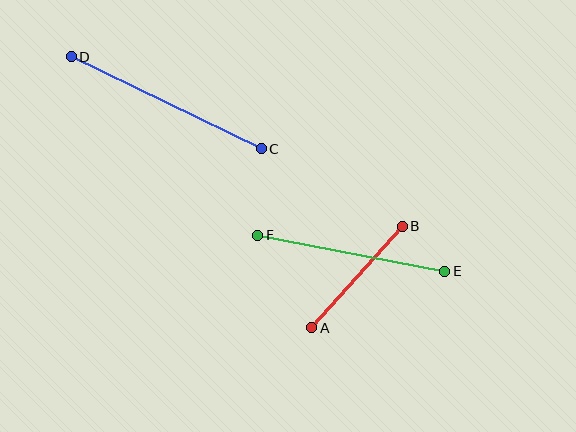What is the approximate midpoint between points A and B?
The midpoint is at approximately (357, 277) pixels.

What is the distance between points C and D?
The distance is approximately 211 pixels.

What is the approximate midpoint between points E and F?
The midpoint is at approximately (351, 253) pixels.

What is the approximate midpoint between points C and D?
The midpoint is at approximately (166, 103) pixels.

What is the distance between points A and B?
The distance is approximately 136 pixels.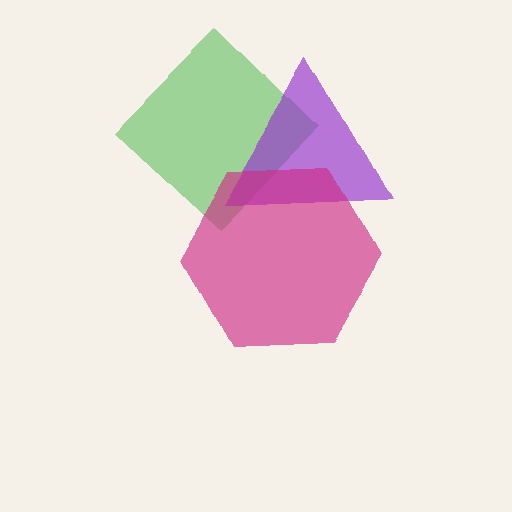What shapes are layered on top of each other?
The layered shapes are: a green diamond, a purple triangle, a magenta hexagon.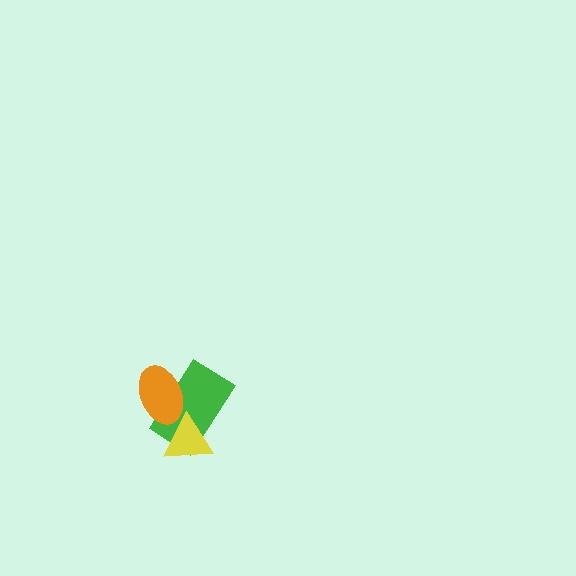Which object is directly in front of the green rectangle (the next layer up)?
The yellow triangle is directly in front of the green rectangle.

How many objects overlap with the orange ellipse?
2 objects overlap with the orange ellipse.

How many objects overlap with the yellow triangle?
2 objects overlap with the yellow triangle.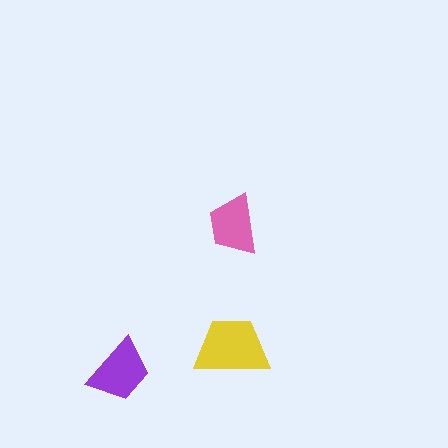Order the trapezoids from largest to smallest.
the yellow one, the purple one, the pink one.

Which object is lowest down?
The purple trapezoid is bottommost.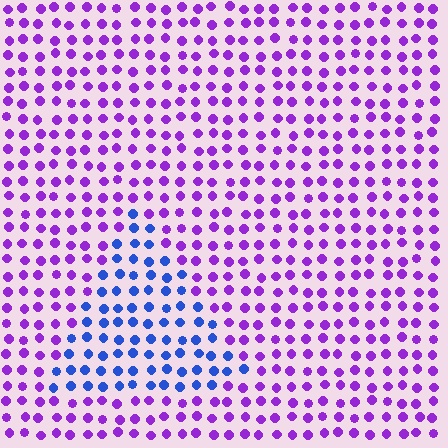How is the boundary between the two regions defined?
The boundary is defined purely by a slight shift in hue (about 53 degrees). Spacing, size, and orientation are identical on both sides.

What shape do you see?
I see a triangle.